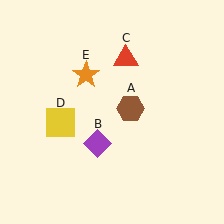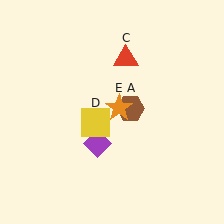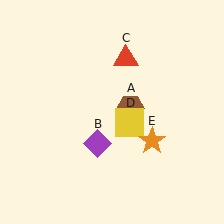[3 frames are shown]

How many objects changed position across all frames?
2 objects changed position: yellow square (object D), orange star (object E).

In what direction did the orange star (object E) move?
The orange star (object E) moved down and to the right.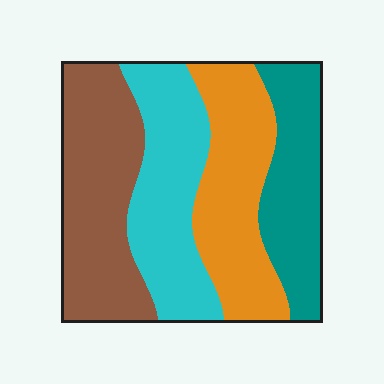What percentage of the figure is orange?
Orange takes up between a sixth and a third of the figure.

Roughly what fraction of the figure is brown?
Brown covers about 30% of the figure.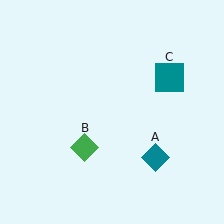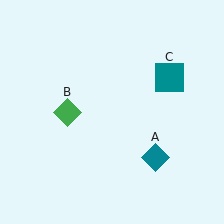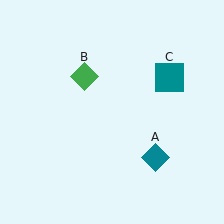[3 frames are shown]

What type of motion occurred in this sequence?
The green diamond (object B) rotated clockwise around the center of the scene.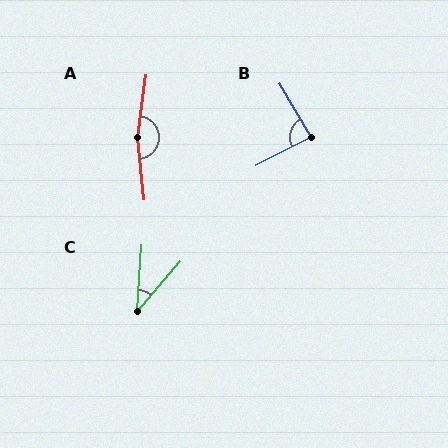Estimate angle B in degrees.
Approximately 87 degrees.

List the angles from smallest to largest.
C (36°), B (87°), A (166°).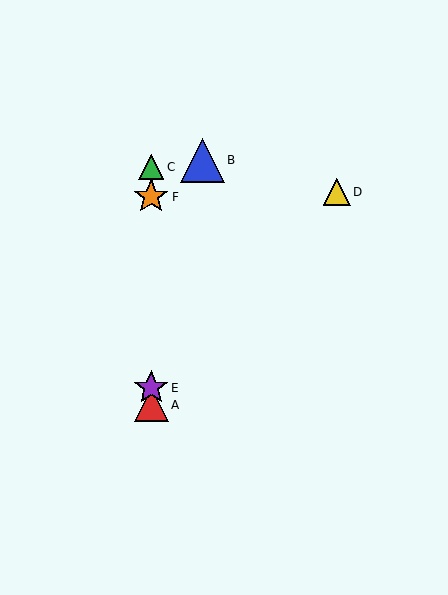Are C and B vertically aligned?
No, C is at x≈151 and B is at x≈203.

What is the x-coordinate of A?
Object A is at x≈151.